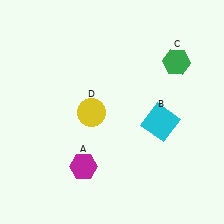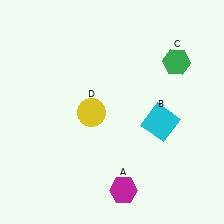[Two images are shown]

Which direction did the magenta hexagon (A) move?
The magenta hexagon (A) moved right.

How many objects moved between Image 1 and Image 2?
1 object moved between the two images.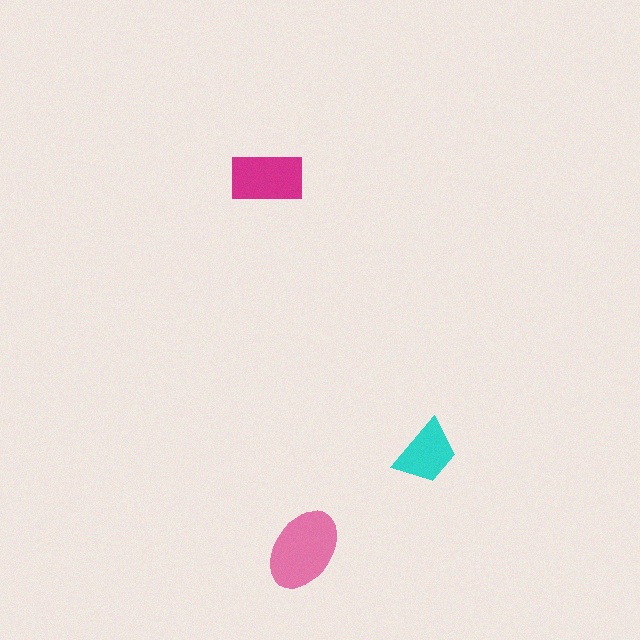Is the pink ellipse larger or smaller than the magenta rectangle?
Larger.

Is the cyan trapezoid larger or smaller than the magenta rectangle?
Smaller.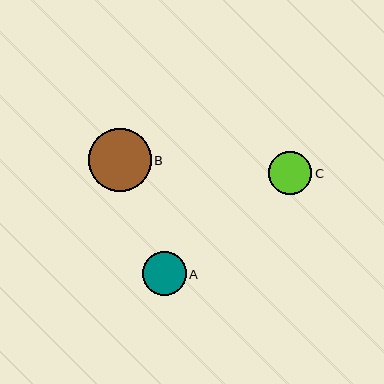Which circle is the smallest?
Circle C is the smallest with a size of approximately 43 pixels.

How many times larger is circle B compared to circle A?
Circle B is approximately 1.4 times the size of circle A.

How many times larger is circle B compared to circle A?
Circle B is approximately 1.4 times the size of circle A.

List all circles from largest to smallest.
From largest to smallest: B, A, C.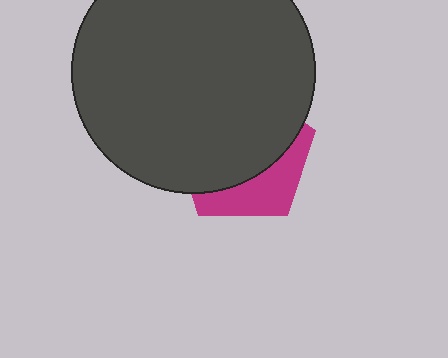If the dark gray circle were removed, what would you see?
You would see the complete magenta pentagon.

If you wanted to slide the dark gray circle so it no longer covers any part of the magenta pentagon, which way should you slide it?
Slide it up — that is the most direct way to separate the two shapes.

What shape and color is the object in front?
The object in front is a dark gray circle.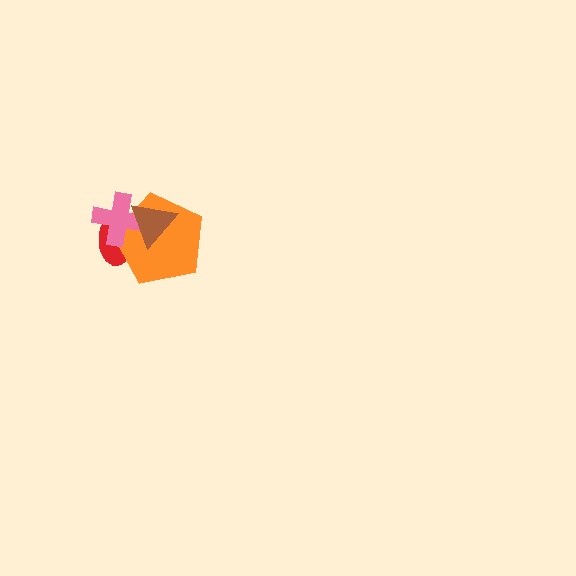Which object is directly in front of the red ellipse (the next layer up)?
The orange pentagon is directly in front of the red ellipse.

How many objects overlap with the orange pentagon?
3 objects overlap with the orange pentagon.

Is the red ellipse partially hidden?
Yes, it is partially covered by another shape.